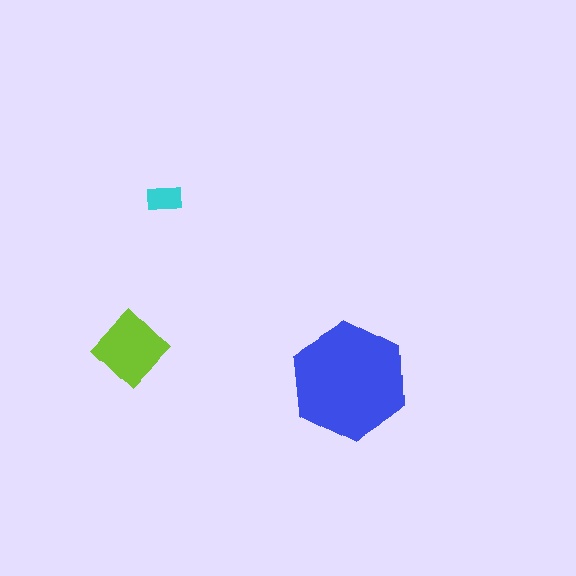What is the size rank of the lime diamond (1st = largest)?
2nd.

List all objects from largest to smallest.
The blue hexagon, the lime diamond, the cyan rectangle.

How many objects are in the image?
There are 3 objects in the image.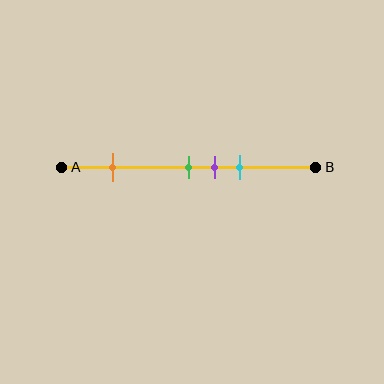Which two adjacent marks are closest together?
The green and purple marks are the closest adjacent pair.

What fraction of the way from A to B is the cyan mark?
The cyan mark is approximately 70% (0.7) of the way from A to B.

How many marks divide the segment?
There are 4 marks dividing the segment.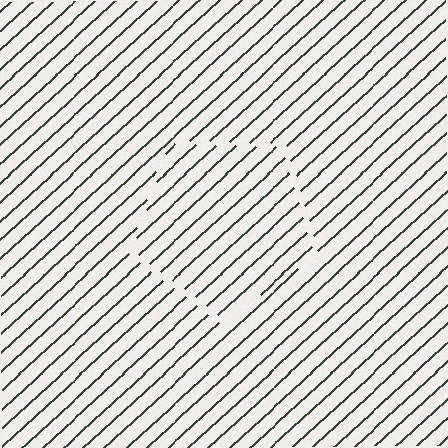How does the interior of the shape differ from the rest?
The interior of the shape contains the same grating, shifted by half a period — the contour is defined by the phase discontinuity where line-ends from the inner and outer gratings abut.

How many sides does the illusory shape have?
5 sides — the line-ends trace a pentagon.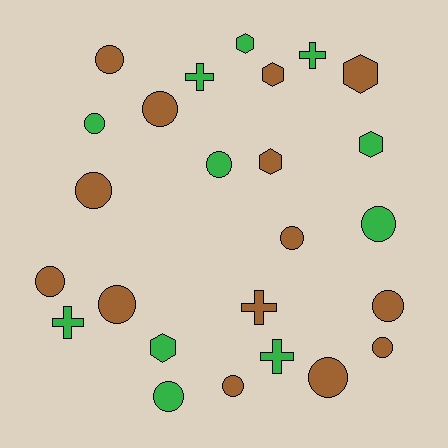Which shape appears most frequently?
Circle, with 14 objects.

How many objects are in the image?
There are 25 objects.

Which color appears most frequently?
Brown, with 14 objects.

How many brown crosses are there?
There is 1 brown cross.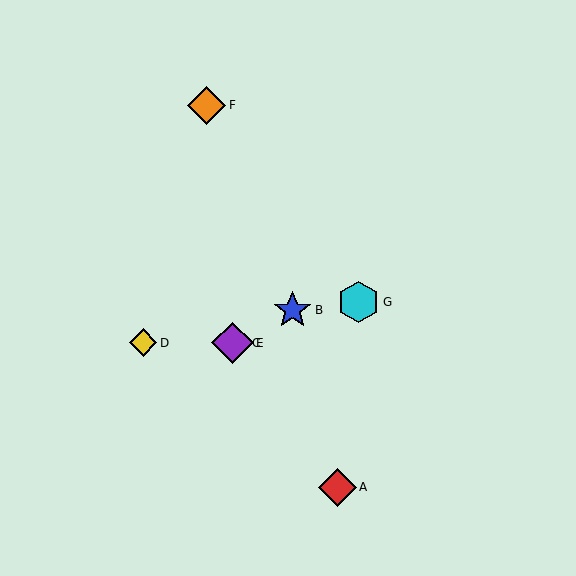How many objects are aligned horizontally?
3 objects (C, D, E) are aligned horizontally.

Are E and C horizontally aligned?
Yes, both are at y≈343.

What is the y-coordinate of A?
Object A is at y≈487.